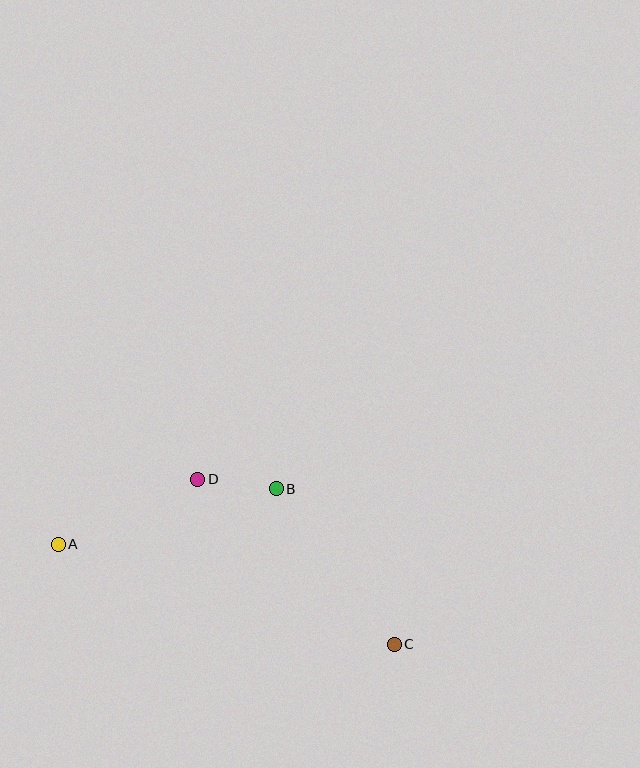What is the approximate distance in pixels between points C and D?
The distance between C and D is approximately 256 pixels.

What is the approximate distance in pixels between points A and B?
The distance between A and B is approximately 225 pixels.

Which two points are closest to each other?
Points B and D are closest to each other.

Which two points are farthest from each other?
Points A and C are farthest from each other.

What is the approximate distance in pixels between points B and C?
The distance between B and C is approximately 195 pixels.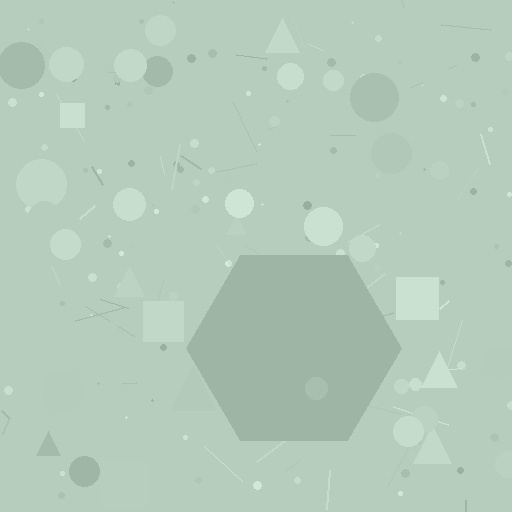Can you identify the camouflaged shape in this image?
The camouflaged shape is a hexagon.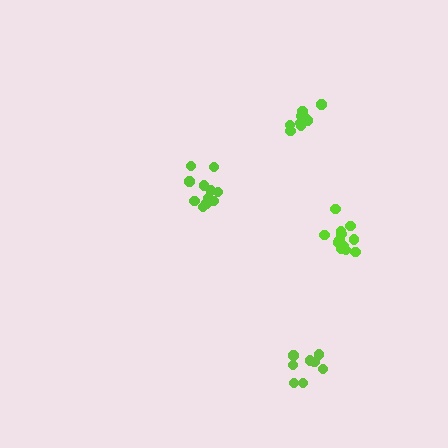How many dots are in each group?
Group 1: 8 dots, Group 2: 12 dots, Group 3: 12 dots, Group 4: 9 dots (41 total).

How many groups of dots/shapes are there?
There are 4 groups.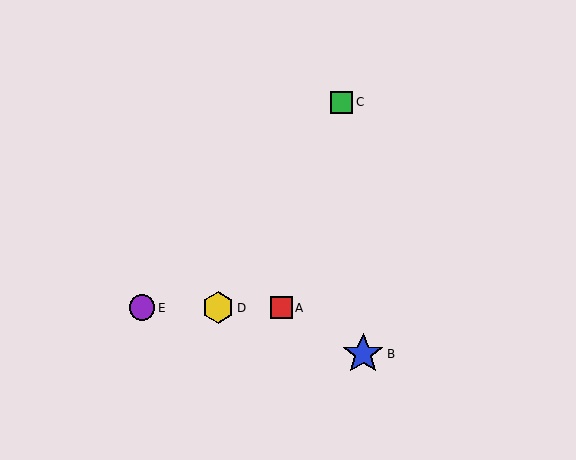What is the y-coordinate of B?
Object B is at y≈354.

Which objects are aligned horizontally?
Objects A, D, E are aligned horizontally.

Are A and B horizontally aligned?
No, A is at y≈308 and B is at y≈354.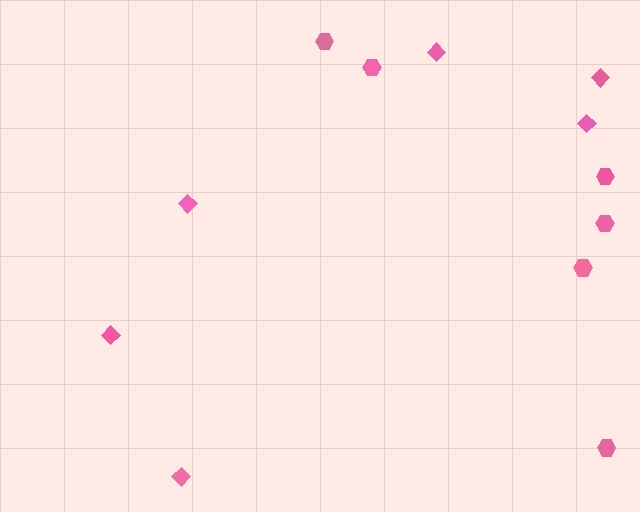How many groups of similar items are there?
There are 2 groups: one group of hexagons (6) and one group of diamonds (6).